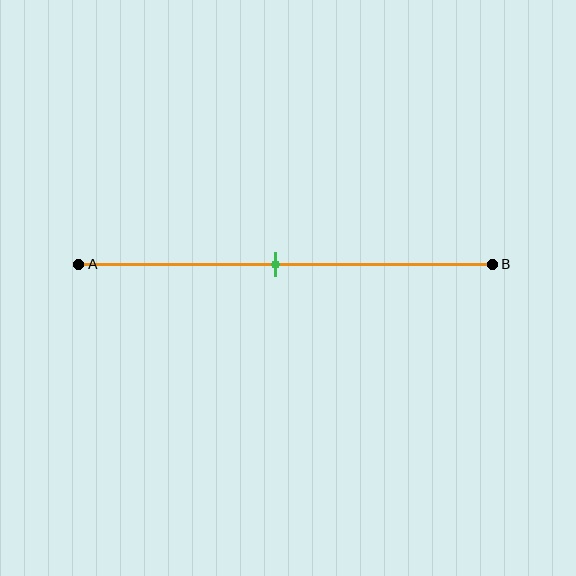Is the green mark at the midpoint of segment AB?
Yes, the mark is approximately at the midpoint.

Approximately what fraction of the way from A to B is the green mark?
The green mark is approximately 50% of the way from A to B.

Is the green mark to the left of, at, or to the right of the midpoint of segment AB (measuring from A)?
The green mark is approximately at the midpoint of segment AB.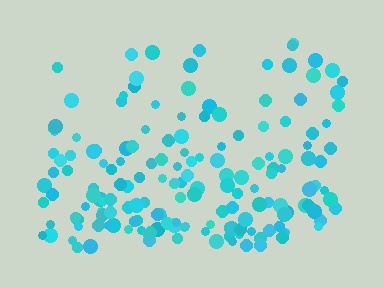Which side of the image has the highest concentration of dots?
The bottom.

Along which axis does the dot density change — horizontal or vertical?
Vertical.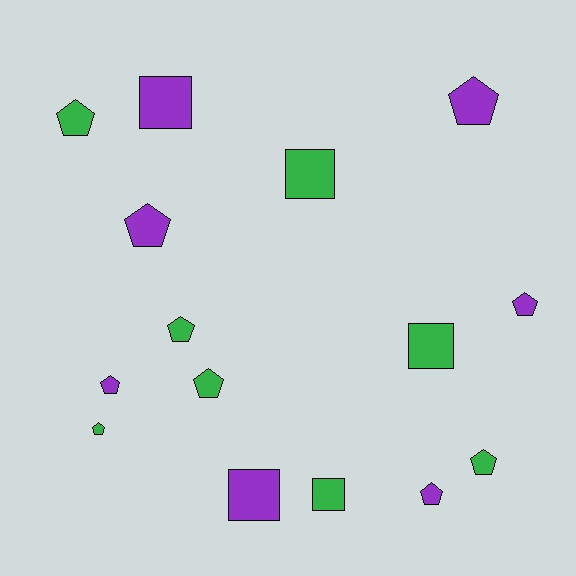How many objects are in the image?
There are 15 objects.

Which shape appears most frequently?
Pentagon, with 10 objects.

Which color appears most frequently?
Green, with 8 objects.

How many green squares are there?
There are 3 green squares.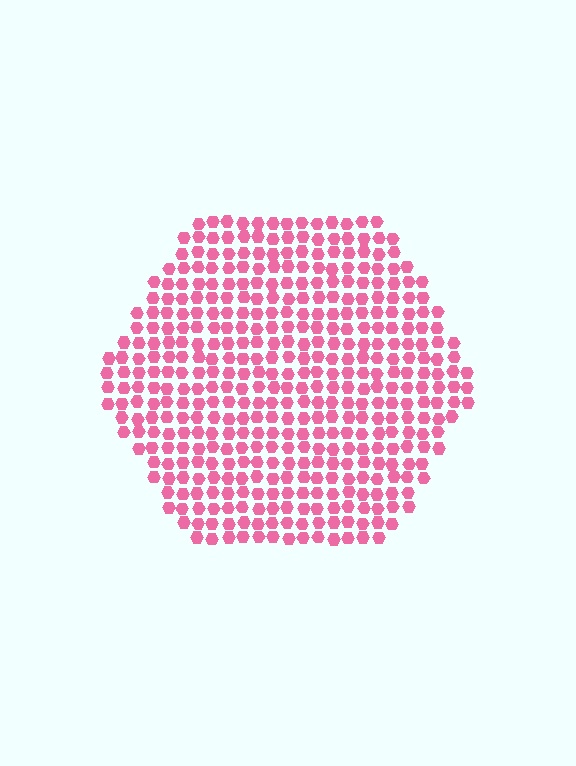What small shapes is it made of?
It is made of small hexagons.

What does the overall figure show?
The overall figure shows a hexagon.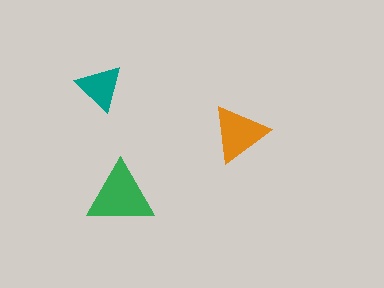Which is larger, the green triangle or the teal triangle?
The green one.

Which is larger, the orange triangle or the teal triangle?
The orange one.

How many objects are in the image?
There are 3 objects in the image.